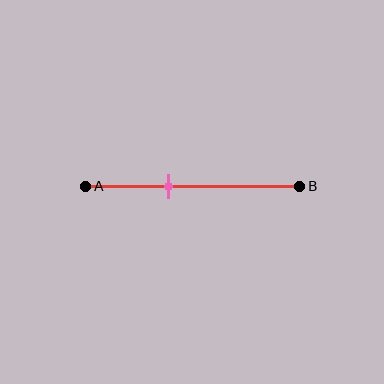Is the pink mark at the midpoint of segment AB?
No, the mark is at about 40% from A, not at the 50% midpoint.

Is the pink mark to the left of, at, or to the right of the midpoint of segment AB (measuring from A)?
The pink mark is to the left of the midpoint of segment AB.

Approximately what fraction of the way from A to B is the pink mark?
The pink mark is approximately 40% of the way from A to B.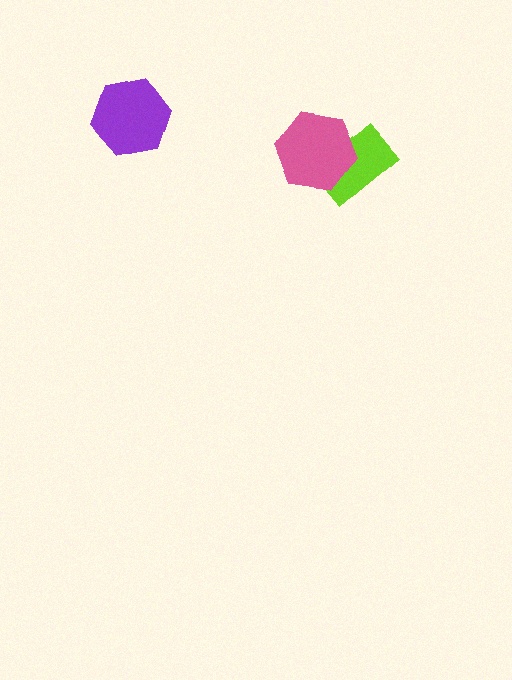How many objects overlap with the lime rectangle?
1 object overlaps with the lime rectangle.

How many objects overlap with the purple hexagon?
0 objects overlap with the purple hexagon.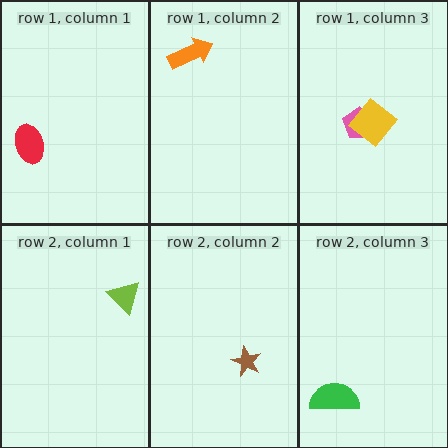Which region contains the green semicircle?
The row 2, column 3 region.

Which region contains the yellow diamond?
The row 1, column 3 region.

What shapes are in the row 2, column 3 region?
The green semicircle.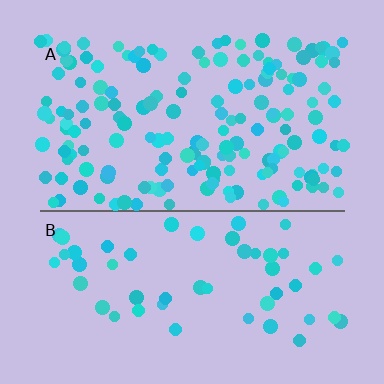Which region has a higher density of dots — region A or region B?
A (the top).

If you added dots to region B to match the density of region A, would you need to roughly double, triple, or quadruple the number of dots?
Approximately triple.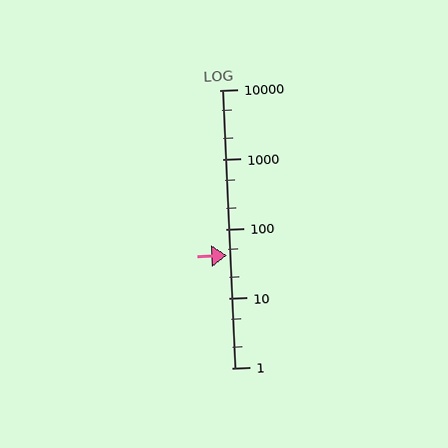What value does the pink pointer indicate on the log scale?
The pointer indicates approximately 41.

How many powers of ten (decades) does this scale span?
The scale spans 4 decades, from 1 to 10000.